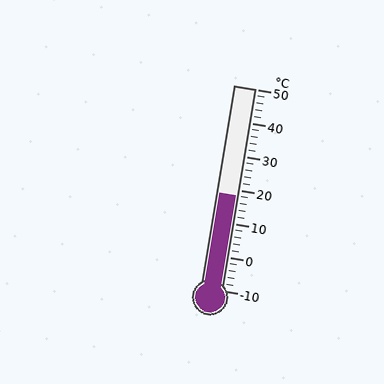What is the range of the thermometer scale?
The thermometer scale ranges from -10°C to 50°C.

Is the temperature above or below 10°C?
The temperature is above 10°C.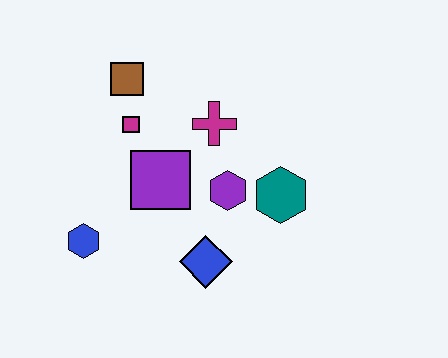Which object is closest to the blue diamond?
The purple hexagon is closest to the blue diamond.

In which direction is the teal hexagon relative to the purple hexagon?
The teal hexagon is to the right of the purple hexagon.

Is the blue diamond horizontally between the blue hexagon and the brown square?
No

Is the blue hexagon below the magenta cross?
Yes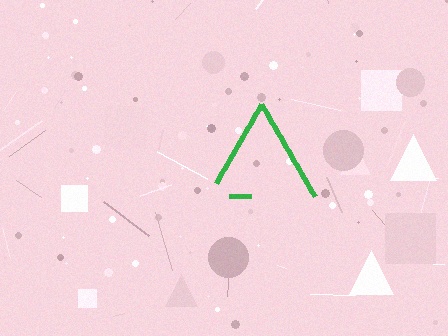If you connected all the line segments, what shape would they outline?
They would outline a triangle.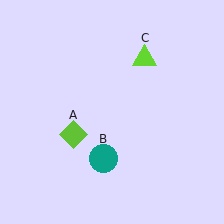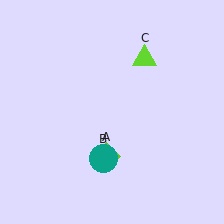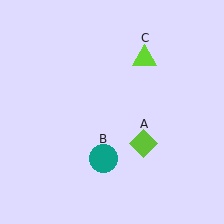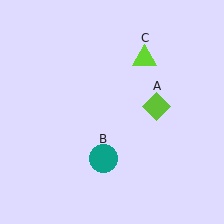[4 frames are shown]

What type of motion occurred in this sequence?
The lime diamond (object A) rotated counterclockwise around the center of the scene.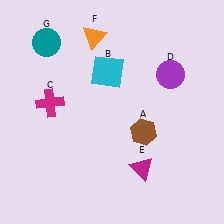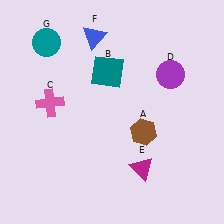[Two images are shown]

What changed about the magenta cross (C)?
In Image 1, C is magenta. In Image 2, it changed to pink.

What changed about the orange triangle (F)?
In Image 1, F is orange. In Image 2, it changed to blue.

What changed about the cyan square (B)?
In Image 1, B is cyan. In Image 2, it changed to teal.